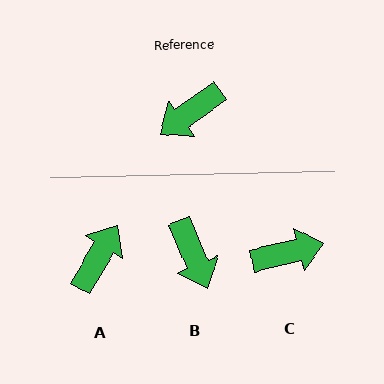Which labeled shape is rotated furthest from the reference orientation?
C, about 157 degrees away.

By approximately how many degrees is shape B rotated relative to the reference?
Approximately 77 degrees counter-clockwise.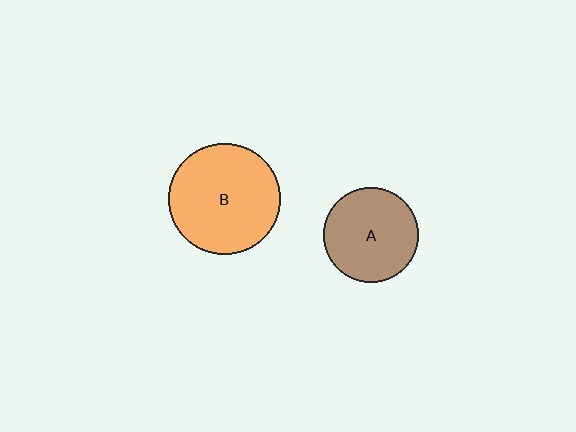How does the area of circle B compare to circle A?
Approximately 1.4 times.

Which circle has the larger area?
Circle B (orange).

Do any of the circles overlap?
No, none of the circles overlap.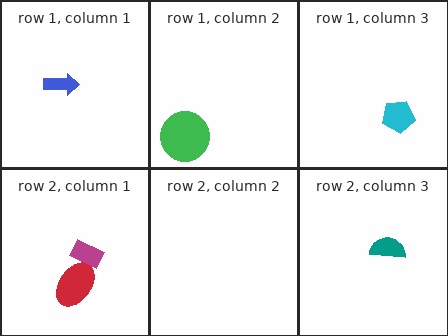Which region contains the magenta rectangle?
The row 2, column 1 region.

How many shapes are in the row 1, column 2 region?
1.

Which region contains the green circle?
The row 1, column 2 region.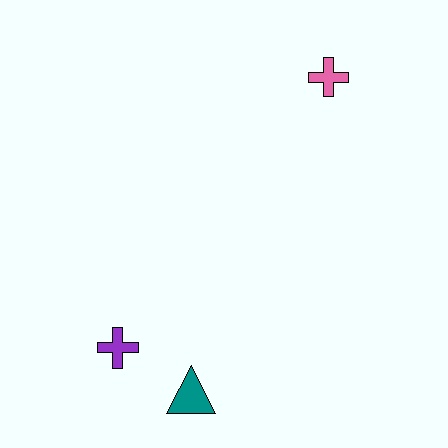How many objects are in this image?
There are 3 objects.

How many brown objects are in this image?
There are no brown objects.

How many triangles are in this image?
There is 1 triangle.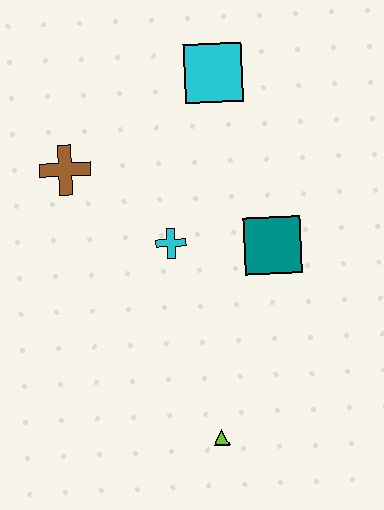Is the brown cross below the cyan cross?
No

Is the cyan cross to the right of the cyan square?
No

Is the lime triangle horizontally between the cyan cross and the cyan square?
Yes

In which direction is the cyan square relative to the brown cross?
The cyan square is to the right of the brown cross.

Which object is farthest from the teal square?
The brown cross is farthest from the teal square.